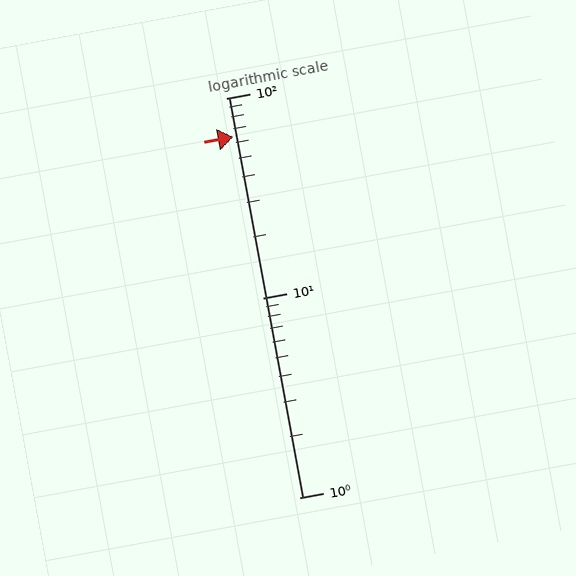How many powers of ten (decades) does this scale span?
The scale spans 2 decades, from 1 to 100.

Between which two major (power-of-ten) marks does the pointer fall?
The pointer is between 10 and 100.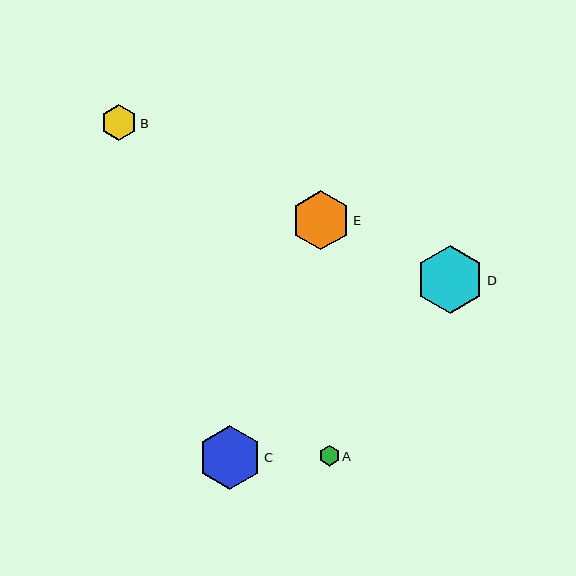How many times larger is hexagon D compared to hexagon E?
Hexagon D is approximately 1.2 times the size of hexagon E.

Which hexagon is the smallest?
Hexagon A is the smallest with a size of approximately 21 pixels.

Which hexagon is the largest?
Hexagon D is the largest with a size of approximately 68 pixels.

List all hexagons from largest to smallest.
From largest to smallest: D, C, E, B, A.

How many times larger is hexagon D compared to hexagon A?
Hexagon D is approximately 3.3 times the size of hexagon A.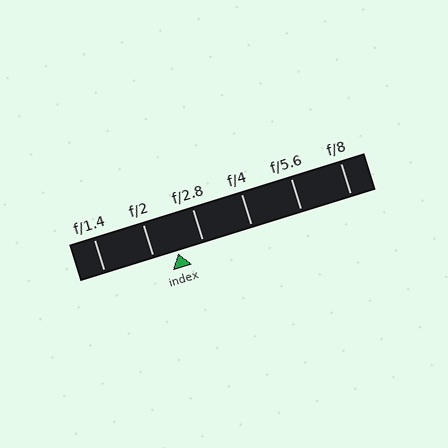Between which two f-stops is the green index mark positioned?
The index mark is between f/2 and f/2.8.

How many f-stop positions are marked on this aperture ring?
There are 6 f-stop positions marked.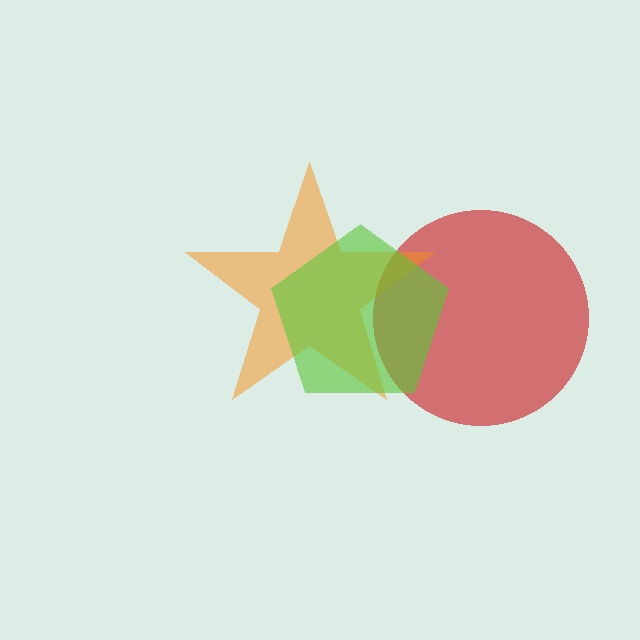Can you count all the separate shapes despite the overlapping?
Yes, there are 3 separate shapes.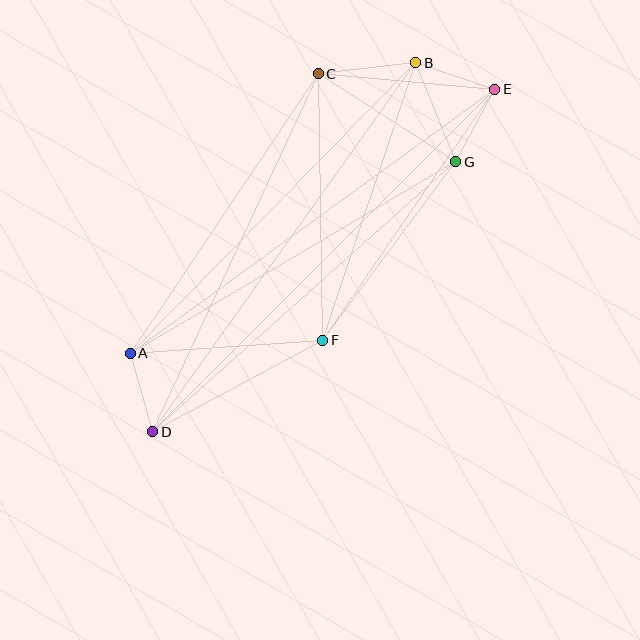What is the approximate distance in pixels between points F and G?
The distance between F and G is approximately 222 pixels.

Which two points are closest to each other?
Points A and D are closest to each other.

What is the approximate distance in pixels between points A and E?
The distance between A and E is approximately 450 pixels.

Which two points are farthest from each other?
Points D and E are farthest from each other.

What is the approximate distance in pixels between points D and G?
The distance between D and G is approximately 406 pixels.